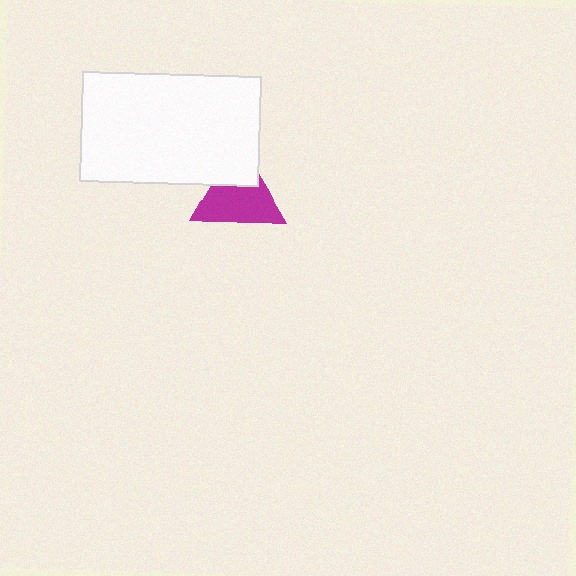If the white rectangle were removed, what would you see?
You would see the complete magenta triangle.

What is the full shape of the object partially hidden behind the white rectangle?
The partially hidden object is a magenta triangle.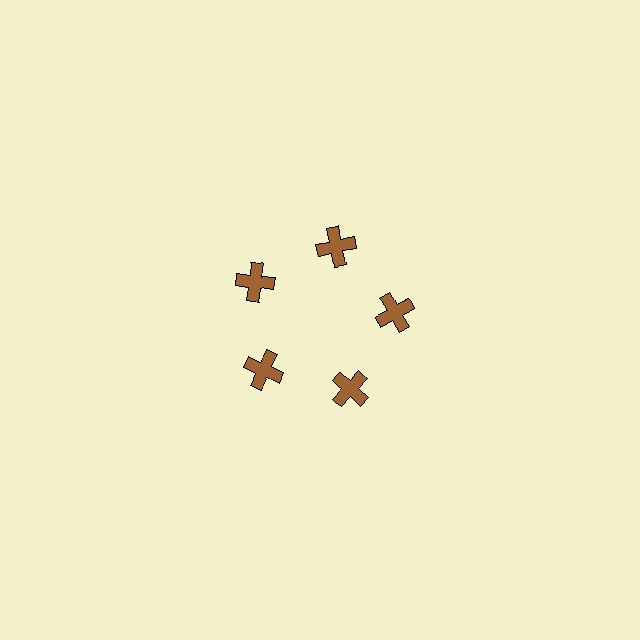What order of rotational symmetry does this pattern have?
This pattern has 5-fold rotational symmetry.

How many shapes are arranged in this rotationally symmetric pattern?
There are 5 shapes, arranged in 5 groups of 1.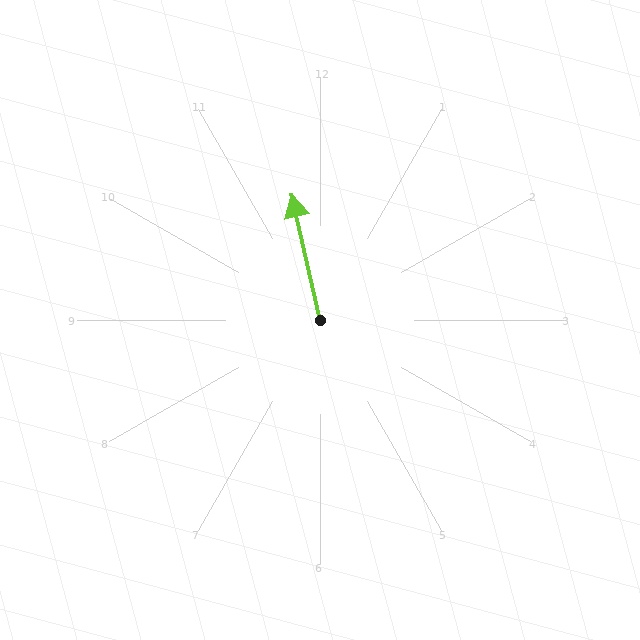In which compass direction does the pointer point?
North.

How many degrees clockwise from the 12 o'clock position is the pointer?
Approximately 347 degrees.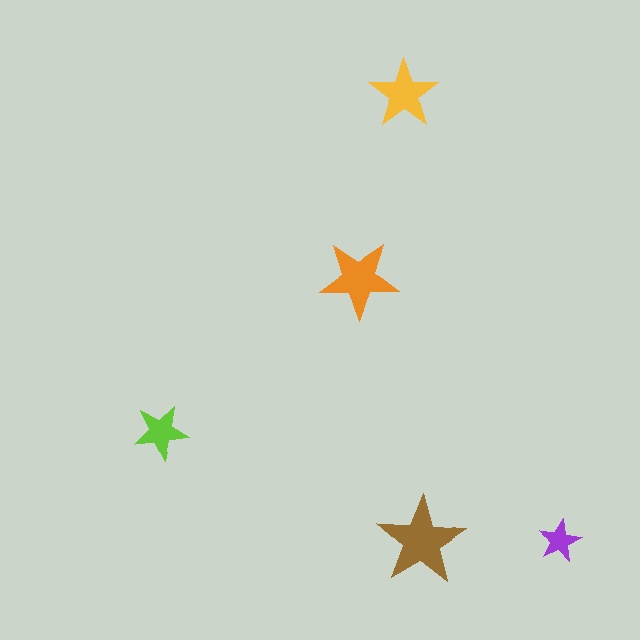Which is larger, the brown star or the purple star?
The brown one.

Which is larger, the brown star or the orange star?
The brown one.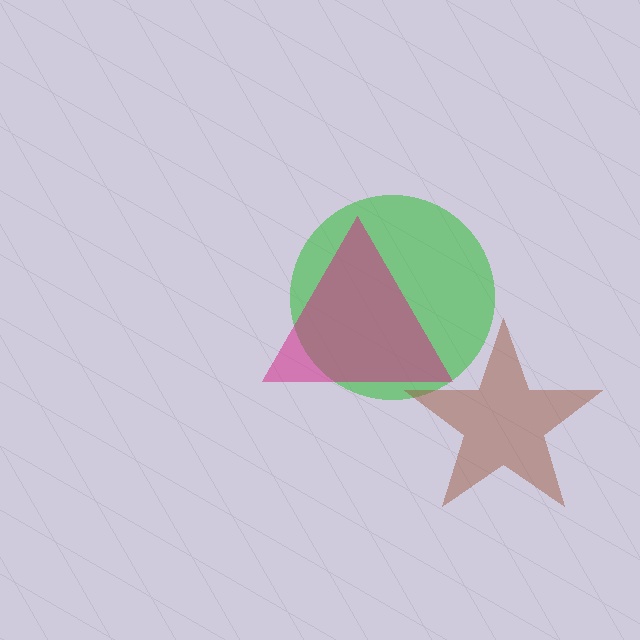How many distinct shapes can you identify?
There are 3 distinct shapes: a green circle, a brown star, a magenta triangle.